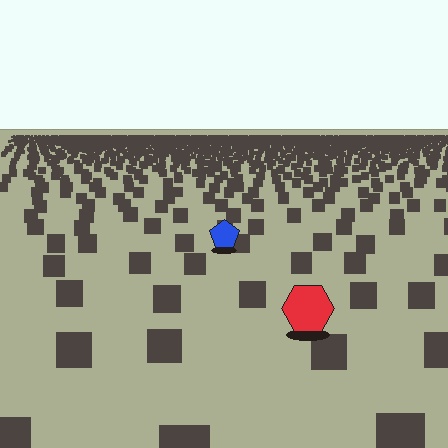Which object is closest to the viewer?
The red hexagon is closest. The texture marks near it are larger and more spread out.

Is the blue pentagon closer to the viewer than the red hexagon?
No. The red hexagon is closer — you can tell from the texture gradient: the ground texture is coarser near it.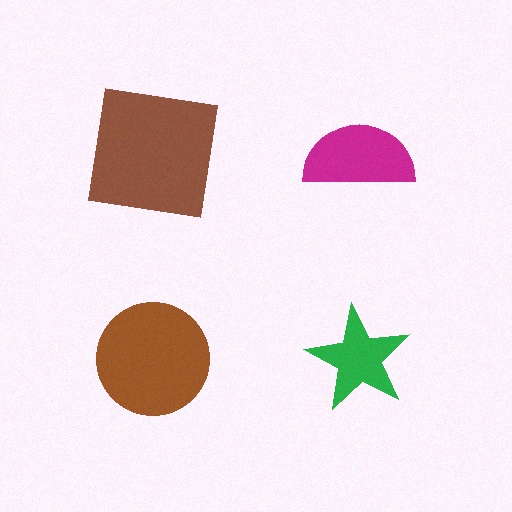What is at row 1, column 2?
A magenta semicircle.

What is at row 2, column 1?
A brown circle.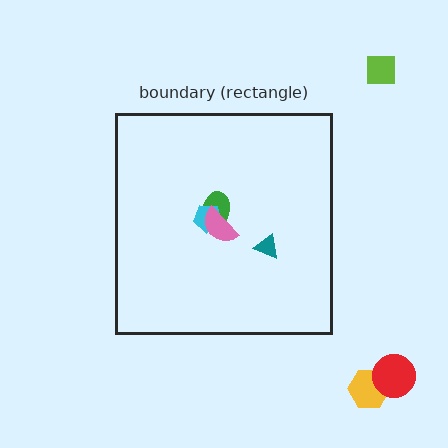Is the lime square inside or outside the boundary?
Outside.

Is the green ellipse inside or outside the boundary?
Inside.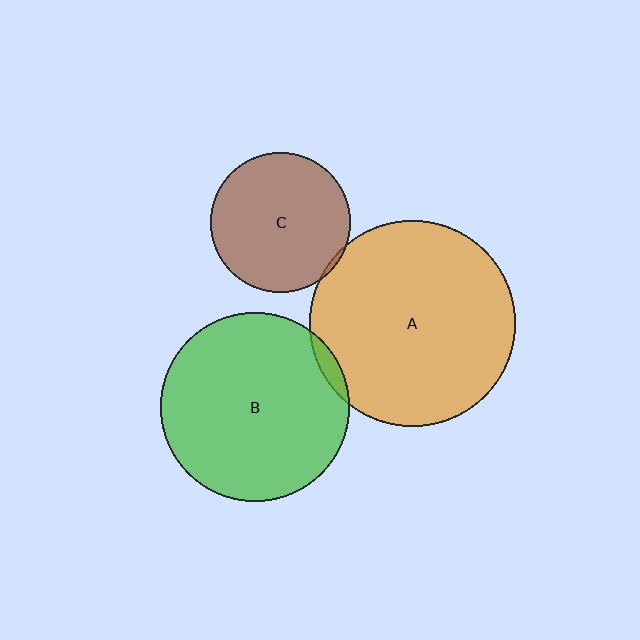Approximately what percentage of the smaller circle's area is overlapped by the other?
Approximately 5%.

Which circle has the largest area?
Circle A (orange).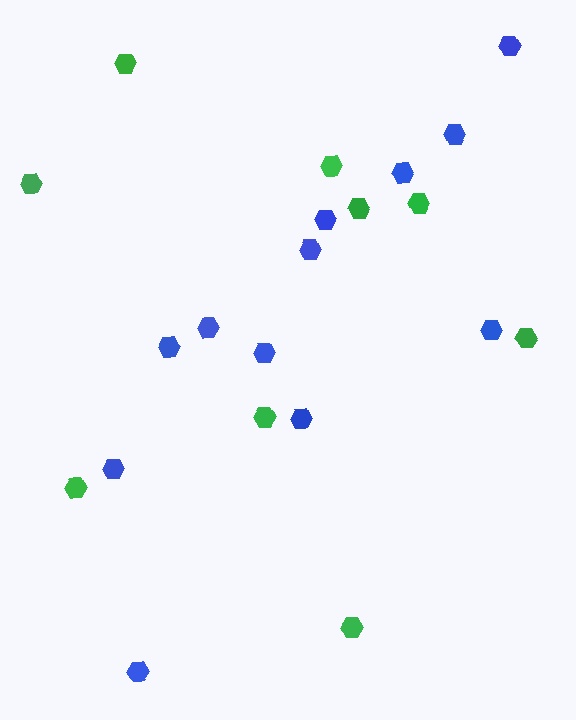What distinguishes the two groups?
There are 2 groups: one group of green hexagons (9) and one group of blue hexagons (12).